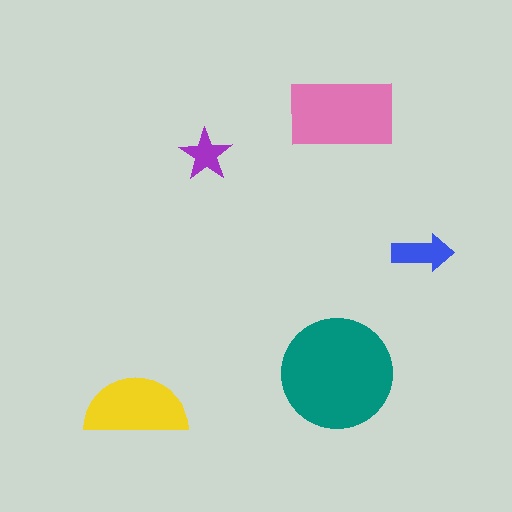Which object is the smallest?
The purple star.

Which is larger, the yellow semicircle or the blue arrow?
The yellow semicircle.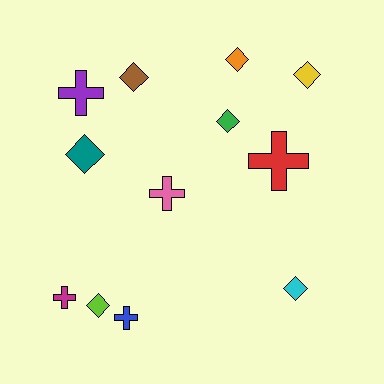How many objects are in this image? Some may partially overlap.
There are 12 objects.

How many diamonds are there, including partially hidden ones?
There are 7 diamonds.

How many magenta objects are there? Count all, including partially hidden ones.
There is 1 magenta object.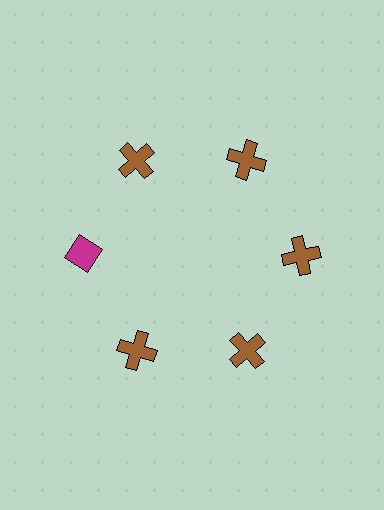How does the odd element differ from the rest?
It differs in both color (magenta instead of brown) and shape (diamond instead of cross).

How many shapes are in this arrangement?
There are 6 shapes arranged in a ring pattern.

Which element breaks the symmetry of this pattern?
The magenta diamond at roughly the 9 o'clock position breaks the symmetry. All other shapes are brown crosses.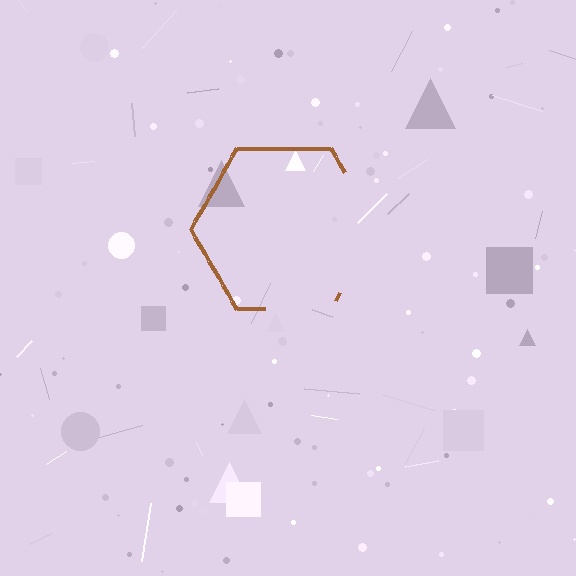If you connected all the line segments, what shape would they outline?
They would outline a hexagon.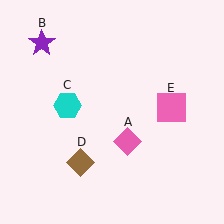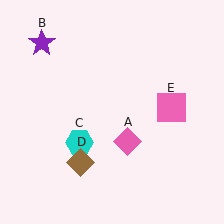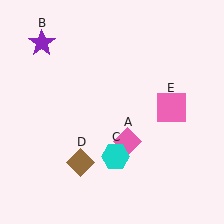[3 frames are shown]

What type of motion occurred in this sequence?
The cyan hexagon (object C) rotated counterclockwise around the center of the scene.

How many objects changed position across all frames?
1 object changed position: cyan hexagon (object C).